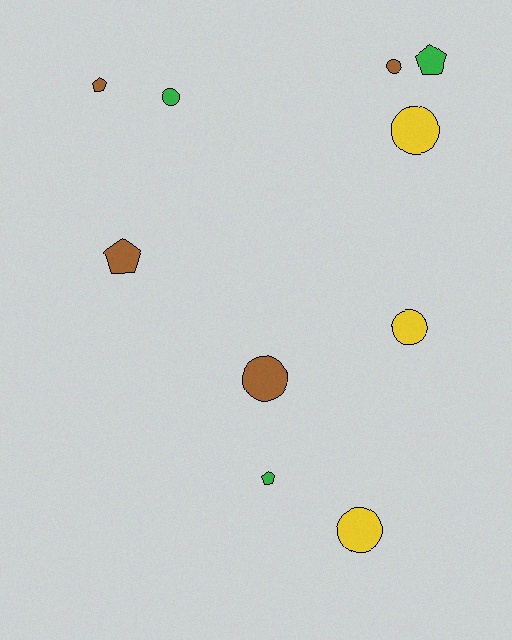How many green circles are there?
There is 1 green circle.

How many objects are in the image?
There are 10 objects.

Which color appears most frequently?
Brown, with 4 objects.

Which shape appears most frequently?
Circle, with 6 objects.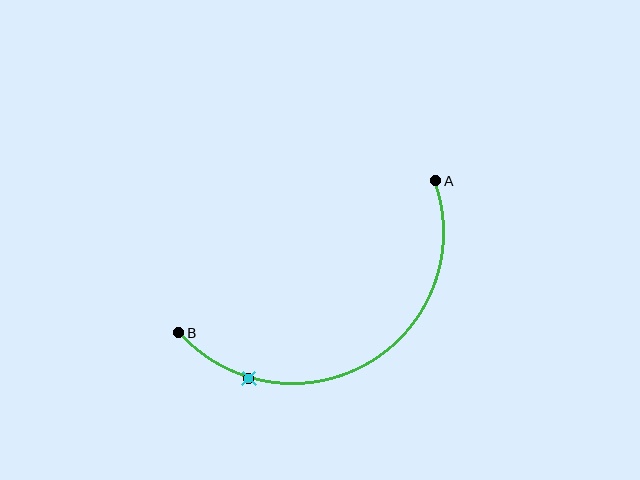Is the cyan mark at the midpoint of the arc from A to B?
No. The cyan mark lies on the arc but is closer to endpoint B. The arc midpoint would be at the point on the curve equidistant along the arc from both A and B.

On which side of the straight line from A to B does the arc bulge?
The arc bulges below the straight line connecting A and B.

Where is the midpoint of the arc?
The arc midpoint is the point on the curve farthest from the straight line joining A and B. It sits below that line.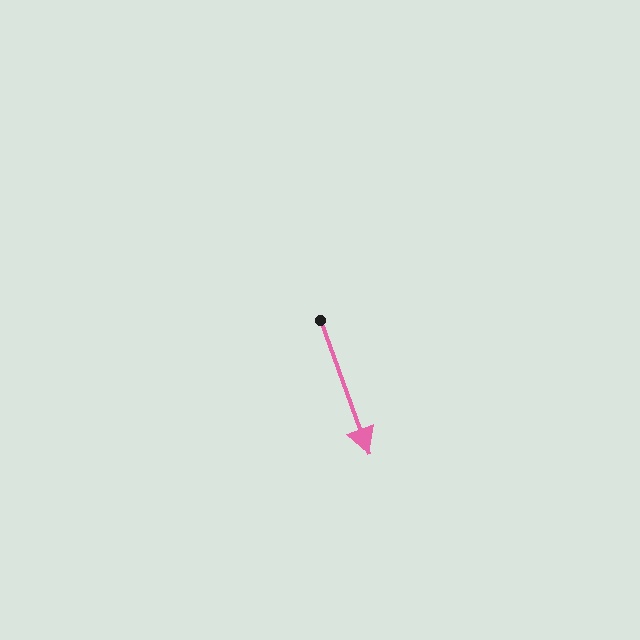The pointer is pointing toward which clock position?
Roughly 5 o'clock.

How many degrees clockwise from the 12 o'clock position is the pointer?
Approximately 160 degrees.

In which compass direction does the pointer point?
South.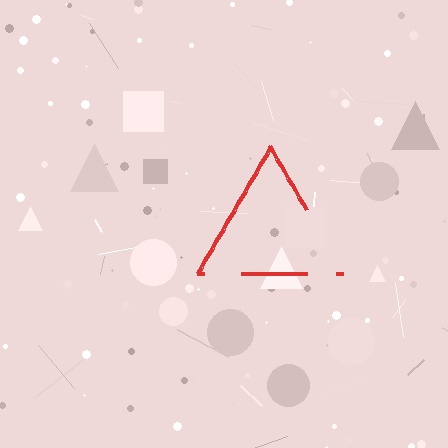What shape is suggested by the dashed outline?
The dashed outline suggests a triangle.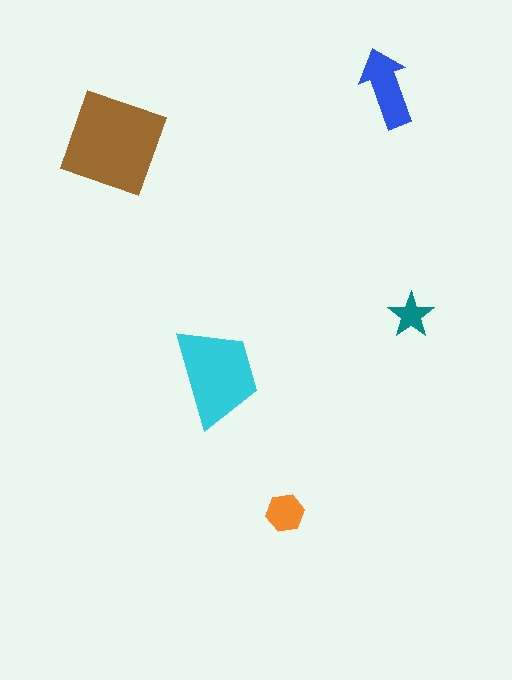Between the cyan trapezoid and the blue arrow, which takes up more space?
The cyan trapezoid.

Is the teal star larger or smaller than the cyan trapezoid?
Smaller.